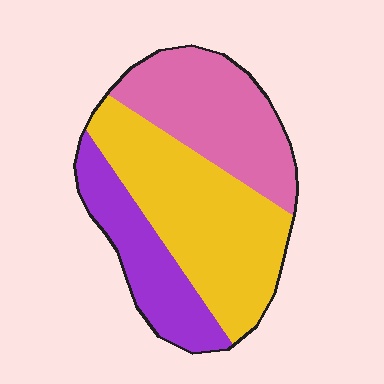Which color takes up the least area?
Purple, at roughly 25%.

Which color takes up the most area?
Yellow, at roughly 45%.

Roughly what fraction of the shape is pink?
Pink takes up about one third (1/3) of the shape.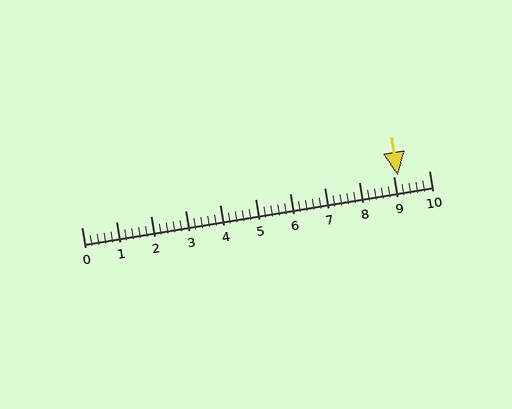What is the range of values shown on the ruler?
The ruler shows values from 0 to 10.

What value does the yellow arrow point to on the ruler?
The yellow arrow points to approximately 9.1.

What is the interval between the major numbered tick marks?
The major tick marks are spaced 1 units apart.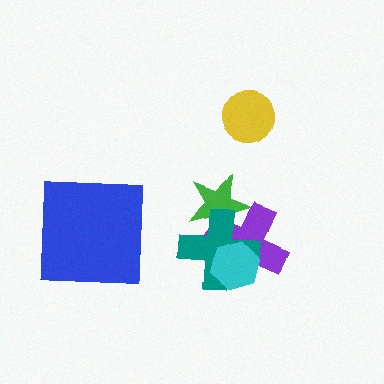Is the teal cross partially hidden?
Yes, it is partially covered by another shape.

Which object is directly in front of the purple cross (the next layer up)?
The teal cross is directly in front of the purple cross.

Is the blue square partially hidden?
No, no other shape covers it.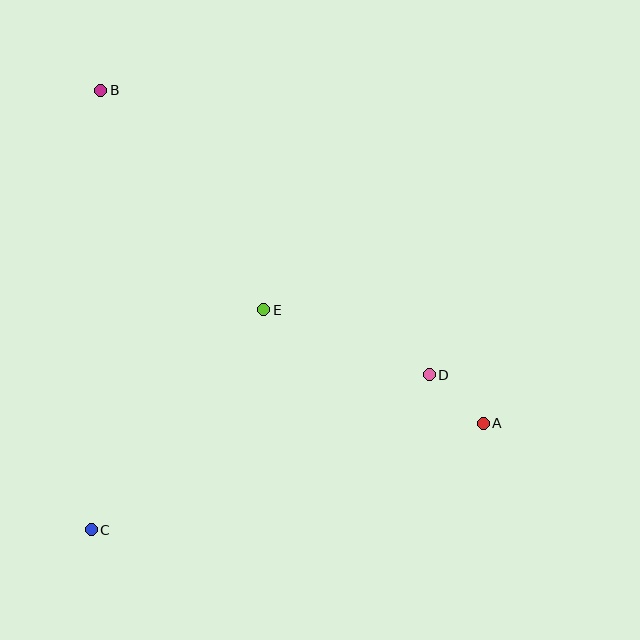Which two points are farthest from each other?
Points A and B are farthest from each other.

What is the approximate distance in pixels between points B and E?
The distance between B and E is approximately 274 pixels.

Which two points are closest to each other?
Points A and D are closest to each other.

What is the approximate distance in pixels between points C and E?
The distance between C and E is approximately 280 pixels.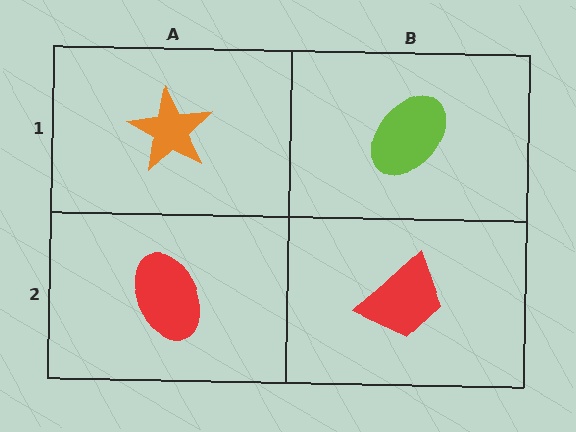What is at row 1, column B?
A lime ellipse.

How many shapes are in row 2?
2 shapes.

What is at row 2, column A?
A red ellipse.